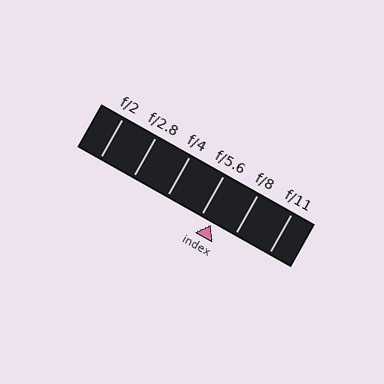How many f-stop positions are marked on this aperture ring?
There are 6 f-stop positions marked.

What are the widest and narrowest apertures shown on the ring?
The widest aperture shown is f/2 and the narrowest is f/11.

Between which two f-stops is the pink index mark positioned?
The index mark is between f/5.6 and f/8.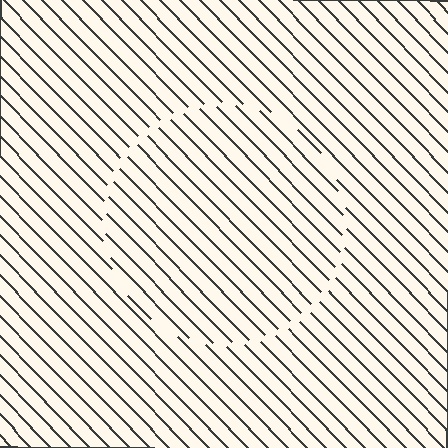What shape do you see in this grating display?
An illusory circle. The interior of the shape contains the same grating, shifted by half a period — the contour is defined by the phase discontinuity where line-ends from the inner and outer gratings abut.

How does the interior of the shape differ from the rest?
The interior of the shape contains the same grating, shifted by half a period — the contour is defined by the phase discontinuity where line-ends from the inner and outer gratings abut.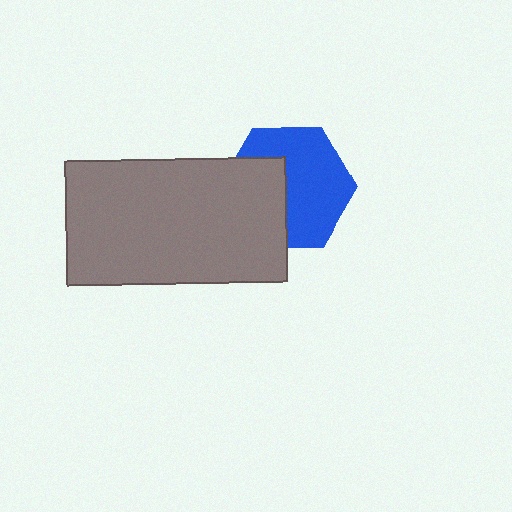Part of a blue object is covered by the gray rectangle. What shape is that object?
It is a hexagon.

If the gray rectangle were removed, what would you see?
You would see the complete blue hexagon.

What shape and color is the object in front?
The object in front is a gray rectangle.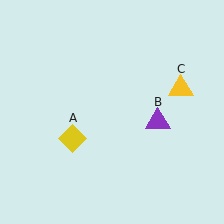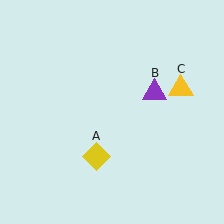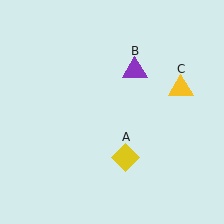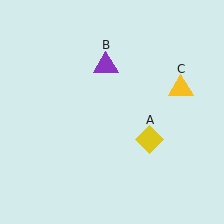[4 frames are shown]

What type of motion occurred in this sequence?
The yellow diamond (object A), purple triangle (object B) rotated counterclockwise around the center of the scene.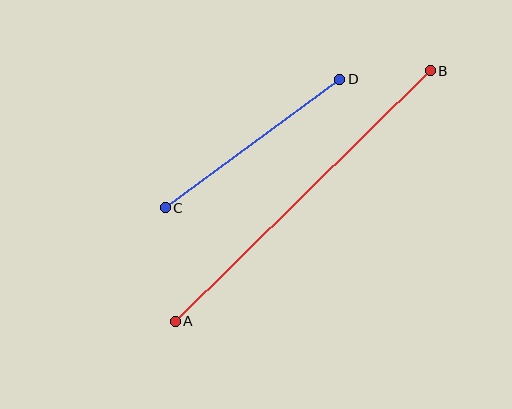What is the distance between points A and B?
The distance is approximately 357 pixels.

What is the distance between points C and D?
The distance is approximately 217 pixels.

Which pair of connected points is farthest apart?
Points A and B are farthest apart.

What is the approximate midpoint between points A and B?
The midpoint is at approximately (303, 196) pixels.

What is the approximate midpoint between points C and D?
The midpoint is at approximately (252, 143) pixels.